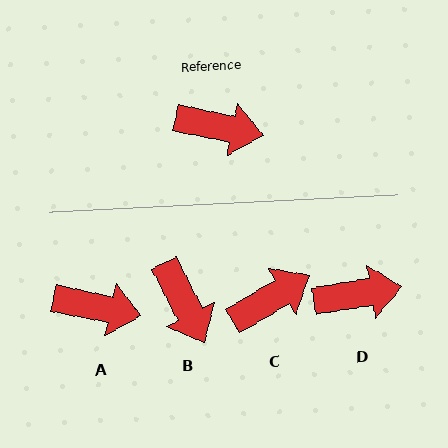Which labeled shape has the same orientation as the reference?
A.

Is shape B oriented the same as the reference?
No, it is off by about 51 degrees.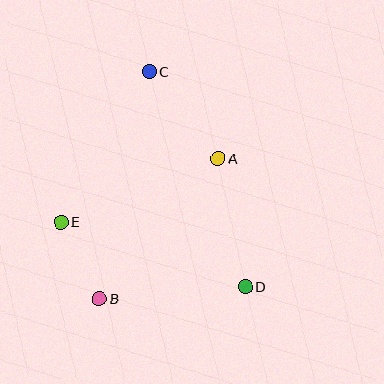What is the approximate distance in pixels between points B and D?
The distance between B and D is approximately 147 pixels.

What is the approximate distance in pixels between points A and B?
The distance between A and B is approximately 183 pixels.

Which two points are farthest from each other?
Points C and D are farthest from each other.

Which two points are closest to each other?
Points B and E are closest to each other.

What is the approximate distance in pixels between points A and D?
The distance between A and D is approximately 131 pixels.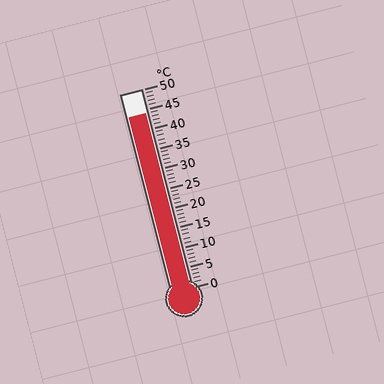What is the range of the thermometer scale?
The thermometer scale ranges from 0°C to 50°C.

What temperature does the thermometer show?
The thermometer shows approximately 44°C.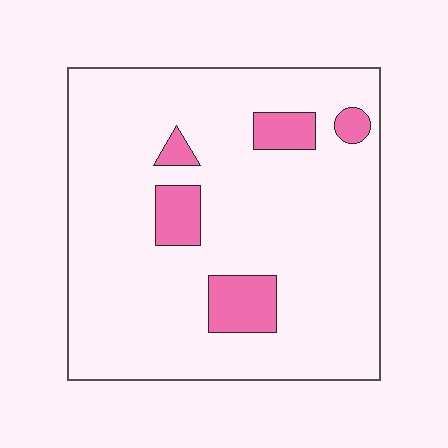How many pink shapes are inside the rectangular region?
5.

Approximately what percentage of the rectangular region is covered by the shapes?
Approximately 10%.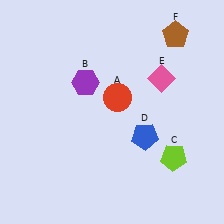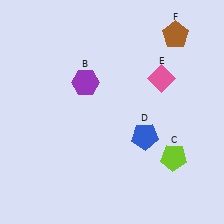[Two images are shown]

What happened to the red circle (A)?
The red circle (A) was removed in Image 2. It was in the top-right area of Image 1.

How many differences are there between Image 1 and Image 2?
There is 1 difference between the two images.